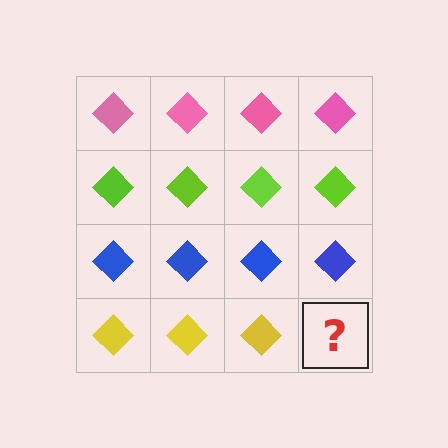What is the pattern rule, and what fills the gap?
The rule is that each row has a consistent color. The gap should be filled with a yellow diamond.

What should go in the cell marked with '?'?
The missing cell should contain a yellow diamond.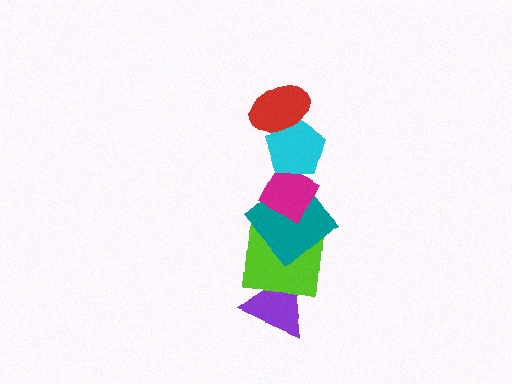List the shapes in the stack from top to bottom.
From top to bottom: the red ellipse, the cyan pentagon, the magenta diamond, the teal diamond, the lime square, the purple triangle.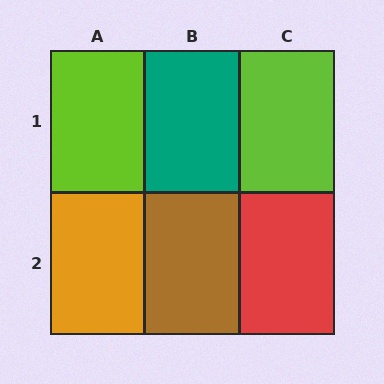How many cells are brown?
1 cell is brown.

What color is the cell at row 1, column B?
Teal.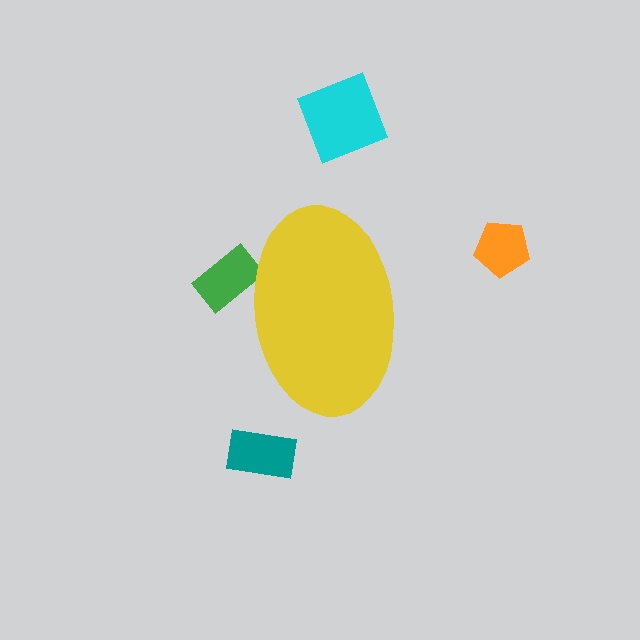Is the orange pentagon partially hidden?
No, the orange pentagon is fully visible.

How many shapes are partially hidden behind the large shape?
1 shape is partially hidden.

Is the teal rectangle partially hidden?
No, the teal rectangle is fully visible.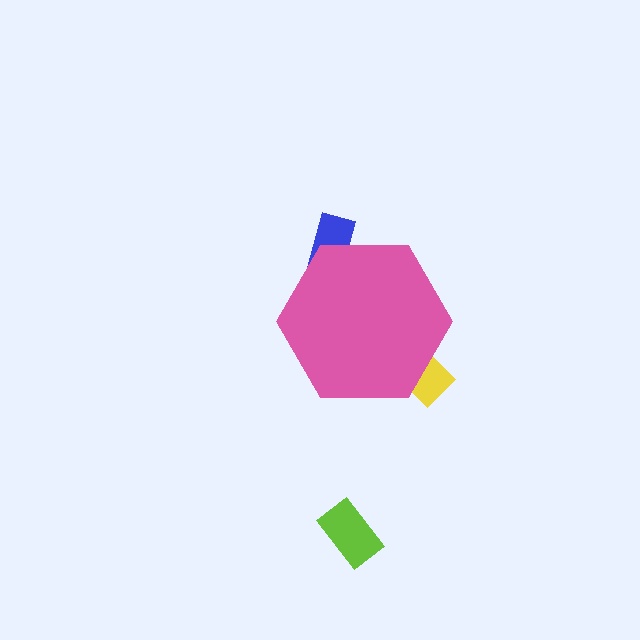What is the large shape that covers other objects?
A pink hexagon.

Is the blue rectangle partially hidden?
Yes, the blue rectangle is partially hidden behind the pink hexagon.